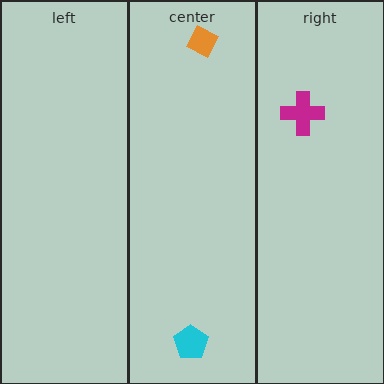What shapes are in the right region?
The magenta cross.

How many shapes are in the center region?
2.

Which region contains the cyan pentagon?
The center region.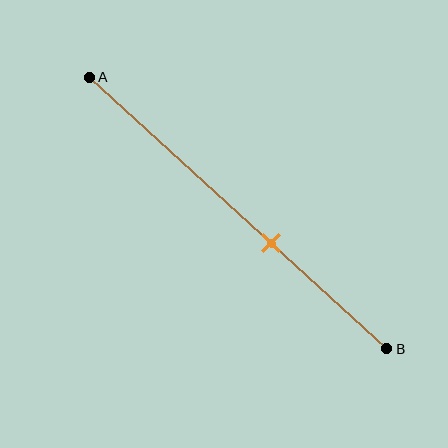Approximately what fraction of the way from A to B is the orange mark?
The orange mark is approximately 60% of the way from A to B.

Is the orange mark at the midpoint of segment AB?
No, the mark is at about 60% from A, not at the 50% midpoint.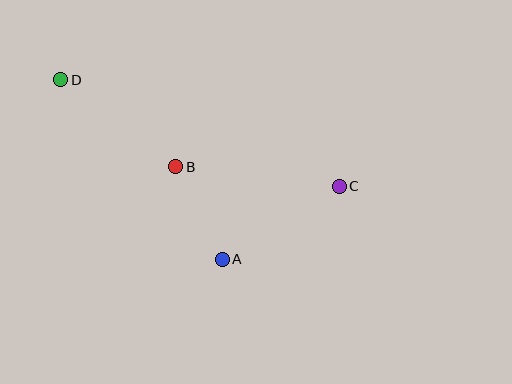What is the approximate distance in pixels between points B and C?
The distance between B and C is approximately 165 pixels.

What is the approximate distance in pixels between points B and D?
The distance between B and D is approximately 144 pixels.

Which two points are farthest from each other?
Points C and D are farthest from each other.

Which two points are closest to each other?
Points A and B are closest to each other.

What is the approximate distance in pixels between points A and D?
The distance between A and D is approximately 242 pixels.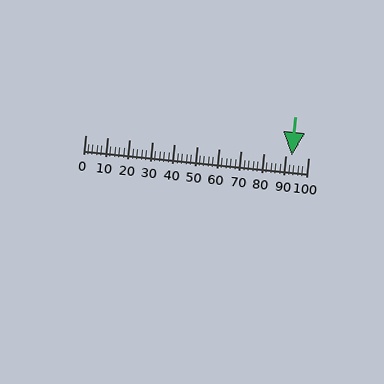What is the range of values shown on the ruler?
The ruler shows values from 0 to 100.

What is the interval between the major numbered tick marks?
The major tick marks are spaced 10 units apart.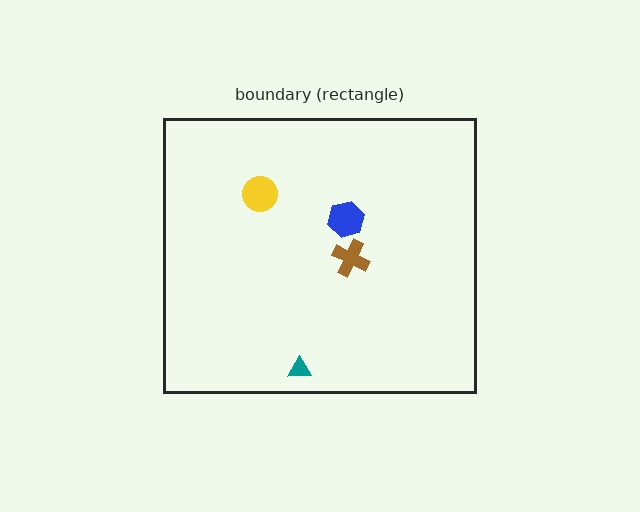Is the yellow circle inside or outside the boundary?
Inside.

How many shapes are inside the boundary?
4 inside, 0 outside.